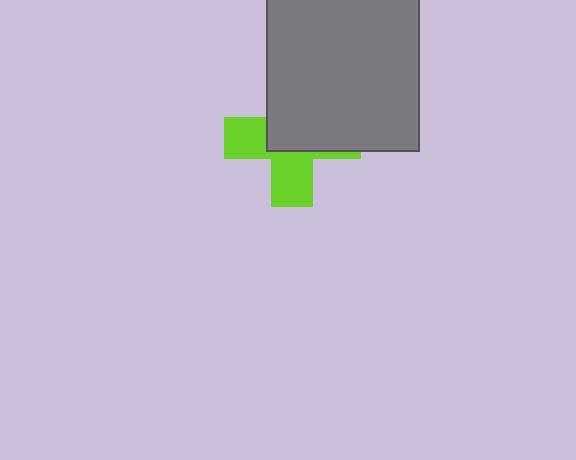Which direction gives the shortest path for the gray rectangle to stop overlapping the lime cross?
Moving toward the upper-right gives the shortest separation.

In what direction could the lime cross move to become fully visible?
The lime cross could move toward the lower-left. That would shift it out from behind the gray rectangle entirely.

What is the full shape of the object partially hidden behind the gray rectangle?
The partially hidden object is a lime cross.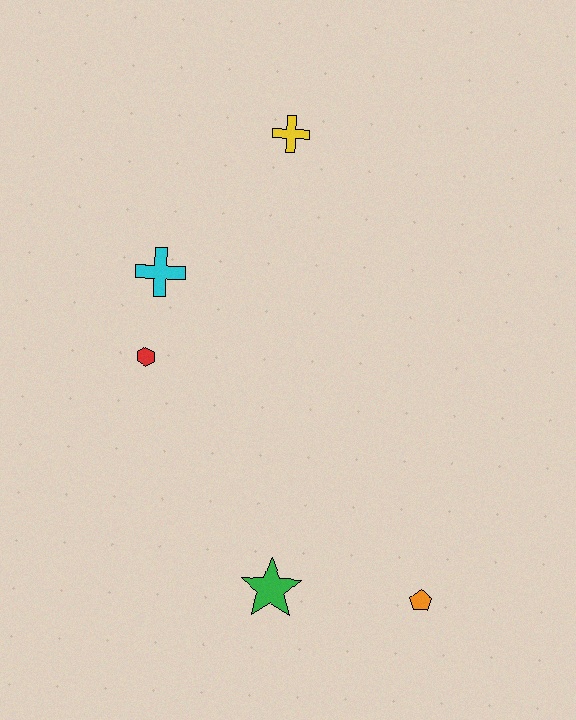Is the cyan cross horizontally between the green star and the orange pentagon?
No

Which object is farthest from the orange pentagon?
The yellow cross is farthest from the orange pentagon.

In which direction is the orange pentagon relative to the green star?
The orange pentagon is to the right of the green star.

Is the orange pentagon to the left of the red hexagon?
No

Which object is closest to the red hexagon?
The cyan cross is closest to the red hexagon.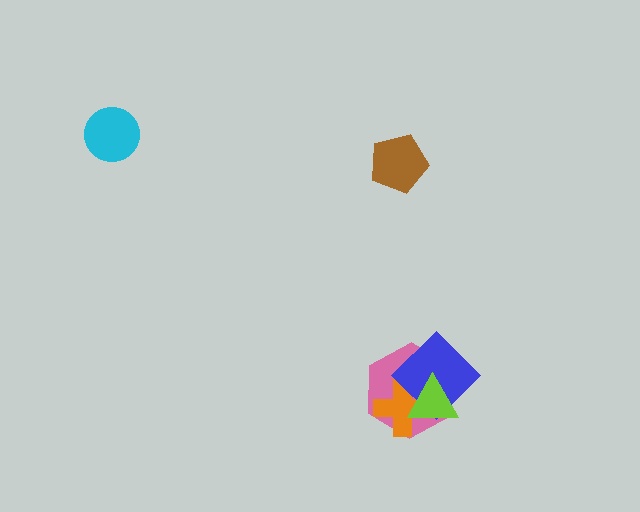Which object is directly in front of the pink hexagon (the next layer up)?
The orange cross is directly in front of the pink hexagon.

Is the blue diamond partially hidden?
Yes, it is partially covered by another shape.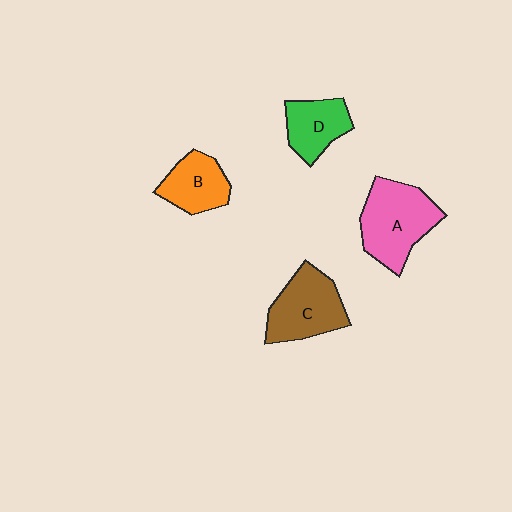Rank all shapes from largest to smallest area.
From largest to smallest: A (pink), C (brown), B (orange), D (green).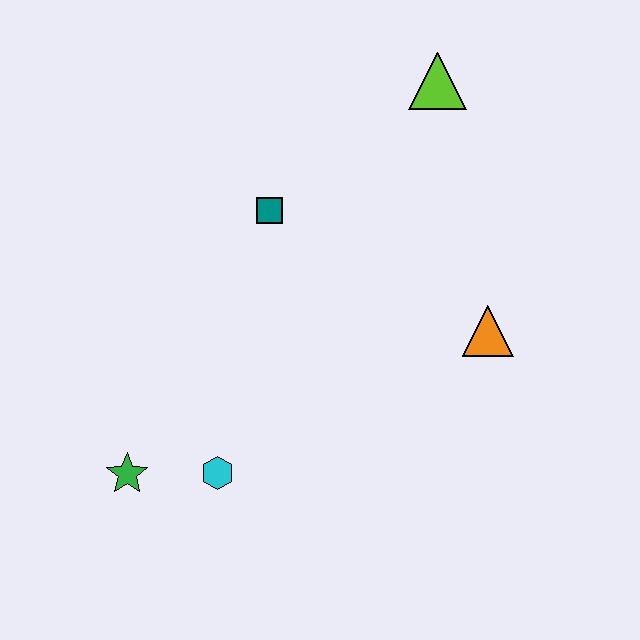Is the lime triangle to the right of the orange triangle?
No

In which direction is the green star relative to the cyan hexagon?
The green star is to the left of the cyan hexagon.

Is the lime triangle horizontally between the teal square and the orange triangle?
Yes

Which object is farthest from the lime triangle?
The green star is farthest from the lime triangle.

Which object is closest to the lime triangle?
The teal square is closest to the lime triangle.